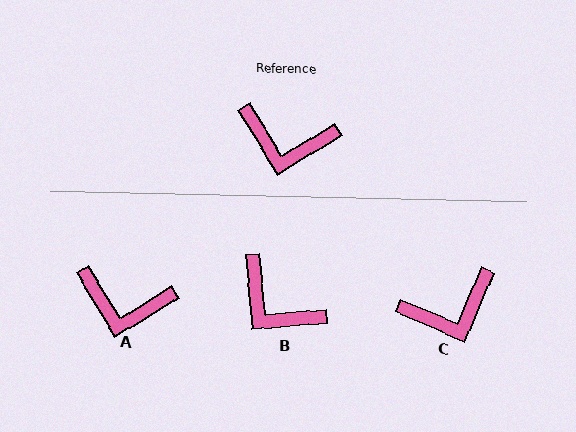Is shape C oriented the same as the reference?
No, it is off by about 36 degrees.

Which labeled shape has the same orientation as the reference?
A.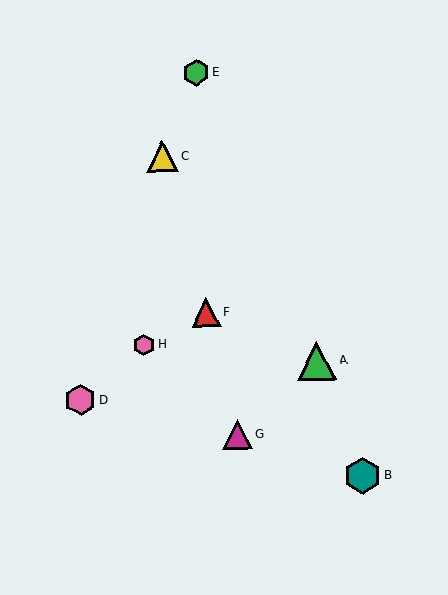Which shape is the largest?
The green triangle (labeled A) is the largest.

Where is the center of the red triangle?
The center of the red triangle is at (206, 312).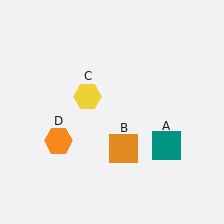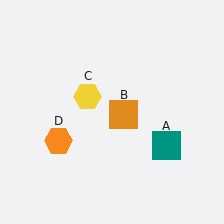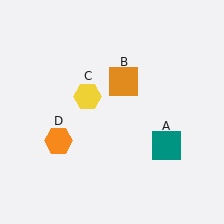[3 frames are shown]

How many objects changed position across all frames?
1 object changed position: orange square (object B).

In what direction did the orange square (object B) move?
The orange square (object B) moved up.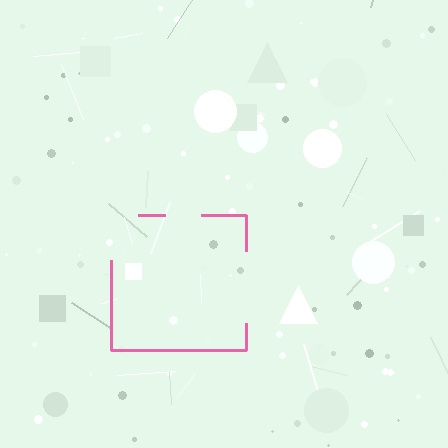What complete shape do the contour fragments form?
The contour fragments form a square.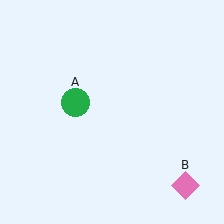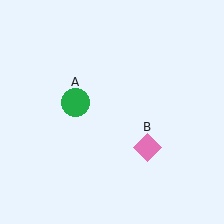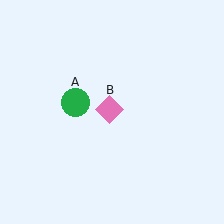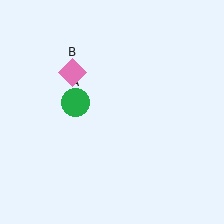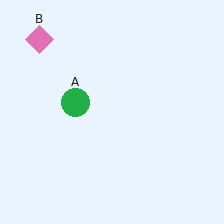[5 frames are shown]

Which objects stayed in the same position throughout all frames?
Green circle (object A) remained stationary.